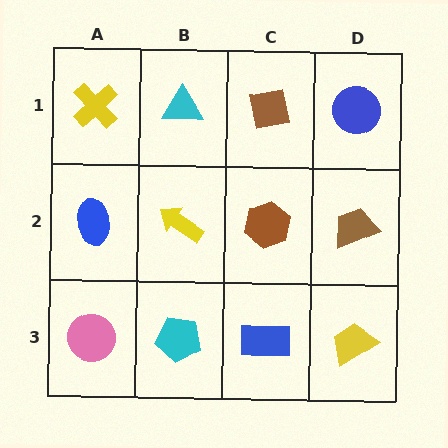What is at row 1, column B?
A cyan triangle.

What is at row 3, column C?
A blue rectangle.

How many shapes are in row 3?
4 shapes.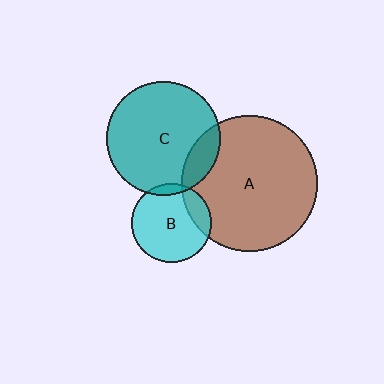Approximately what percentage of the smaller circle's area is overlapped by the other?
Approximately 15%.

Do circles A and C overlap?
Yes.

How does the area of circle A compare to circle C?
Approximately 1.4 times.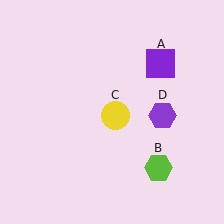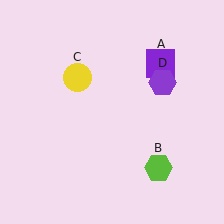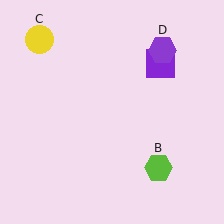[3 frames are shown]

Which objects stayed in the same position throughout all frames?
Purple square (object A) and lime hexagon (object B) remained stationary.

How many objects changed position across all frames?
2 objects changed position: yellow circle (object C), purple hexagon (object D).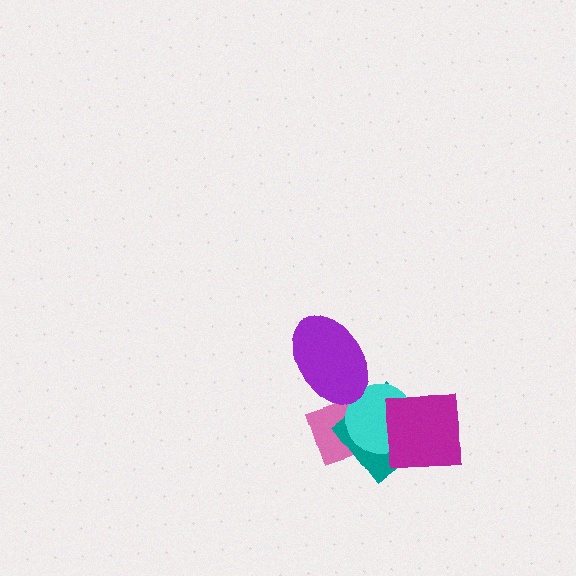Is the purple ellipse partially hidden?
No, no other shape covers it.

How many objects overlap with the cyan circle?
3 objects overlap with the cyan circle.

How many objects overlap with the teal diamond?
3 objects overlap with the teal diamond.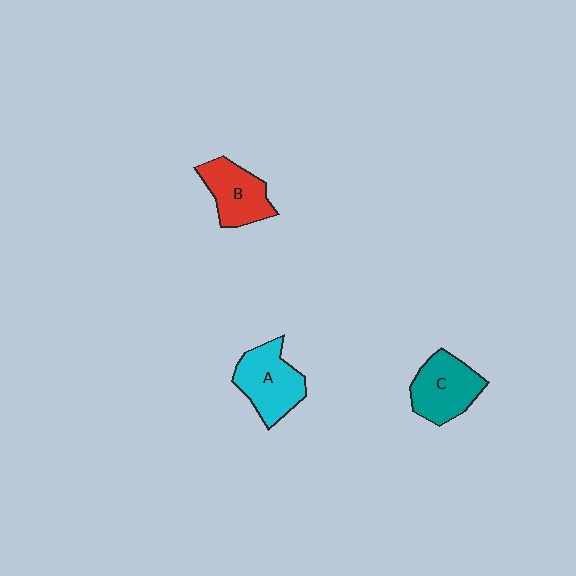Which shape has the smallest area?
Shape B (red).